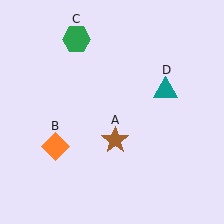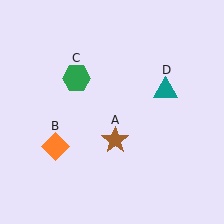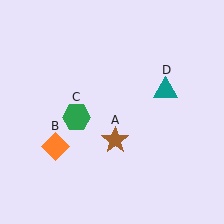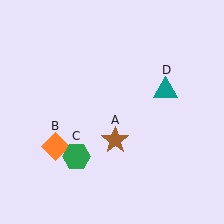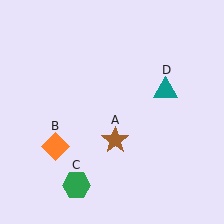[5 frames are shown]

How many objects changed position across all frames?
1 object changed position: green hexagon (object C).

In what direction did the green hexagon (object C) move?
The green hexagon (object C) moved down.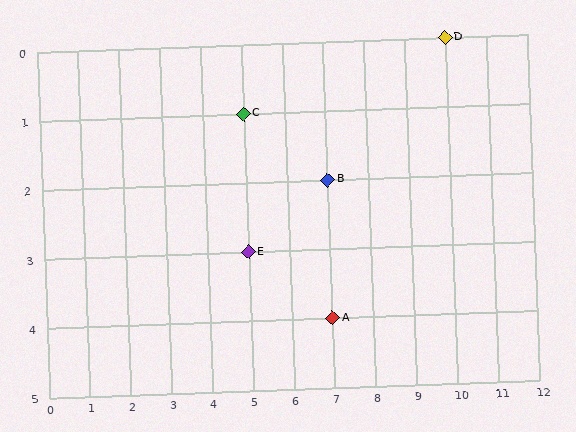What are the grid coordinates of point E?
Point E is at grid coordinates (5, 3).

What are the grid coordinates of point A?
Point A is at grid coordinates (7, 4).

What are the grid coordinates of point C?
Point C is at grid coordinates (5, 1).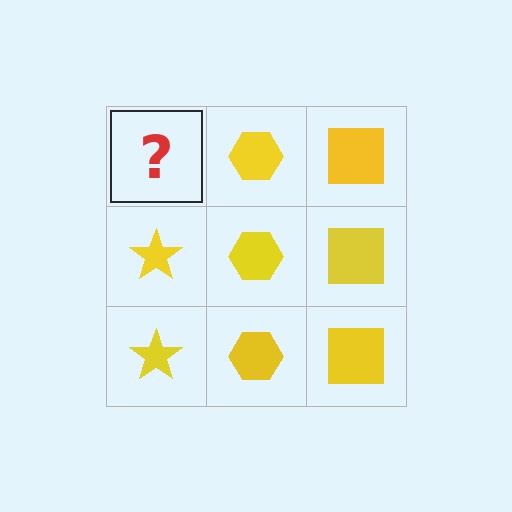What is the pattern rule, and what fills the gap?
The rule is that each column has a consistent shape. The gap should be filled with a yellow star.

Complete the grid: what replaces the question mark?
The question mark should be replaced with a yellow star.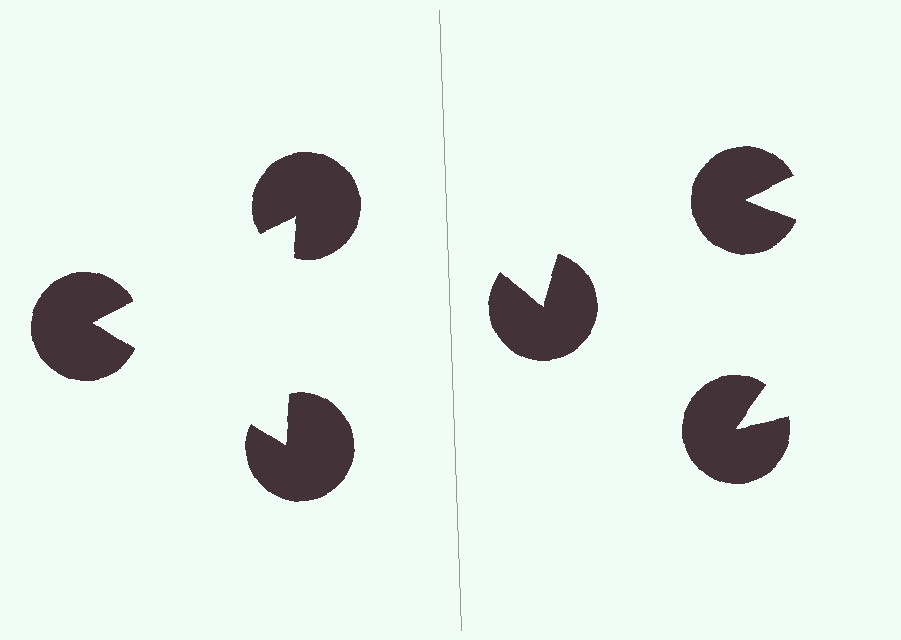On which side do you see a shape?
An illusory triangle appears on the left side. On the right side the wedge cuts are rotated, so no coherent shape forms.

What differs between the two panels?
The pac-man discs are positioned identically on both sides; only the wedge orientations differ. On the left they align to a triangle; on the right they are misaligned.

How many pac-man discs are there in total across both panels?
6 — 3 on each side.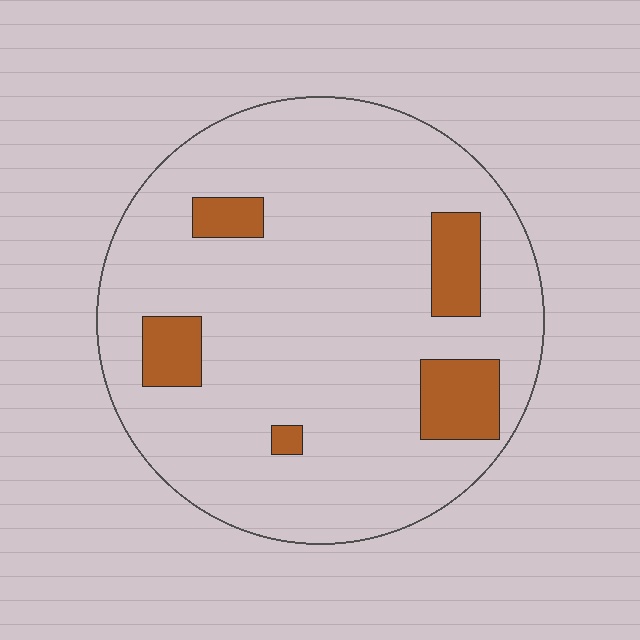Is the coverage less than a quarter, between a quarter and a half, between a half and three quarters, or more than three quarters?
Less than a quarter.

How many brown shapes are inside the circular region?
5.